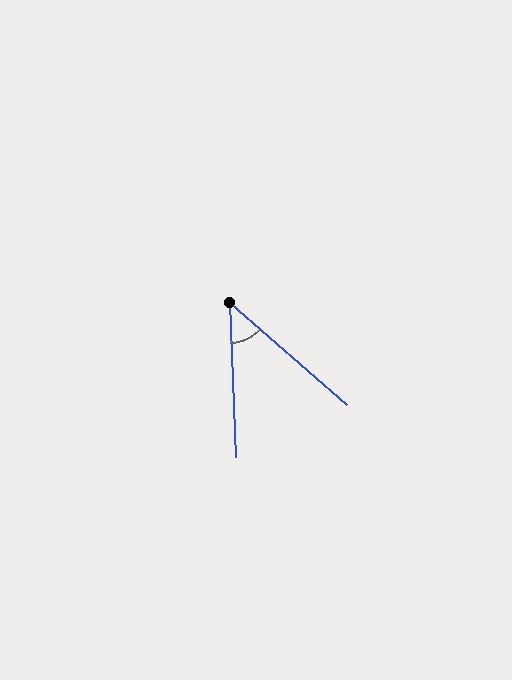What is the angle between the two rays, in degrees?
Approximately 47 degrees.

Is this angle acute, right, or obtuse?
It is acute.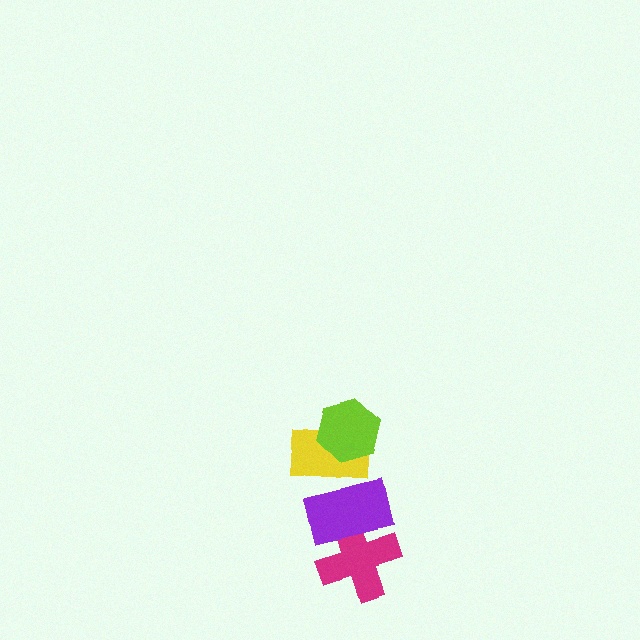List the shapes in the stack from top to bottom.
From top to bottom: the lime hexagon, the yellow rectangle, the purple rectangle, the magenta cross.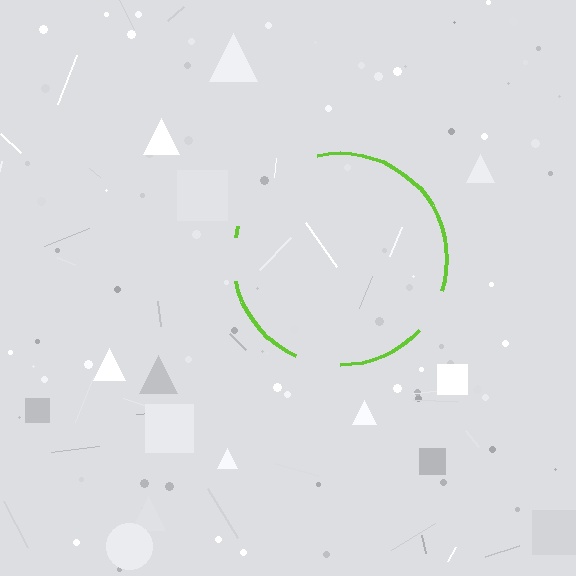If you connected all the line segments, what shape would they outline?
They would outline a circle.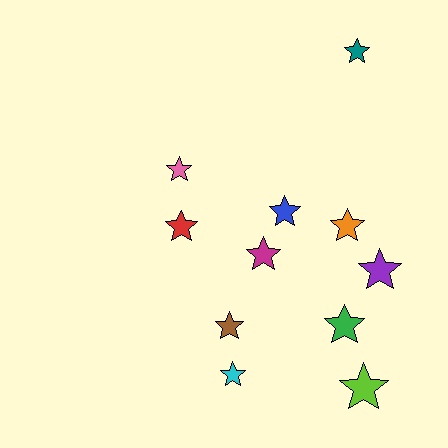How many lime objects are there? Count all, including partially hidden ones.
There is 1 lime object.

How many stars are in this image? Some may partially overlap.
There are 11 stars.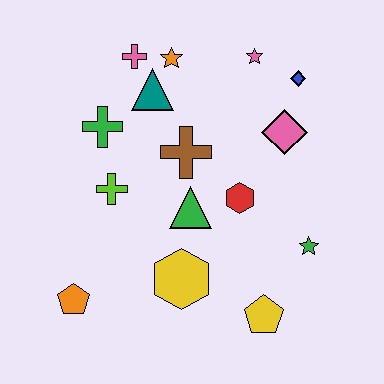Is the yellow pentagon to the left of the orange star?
No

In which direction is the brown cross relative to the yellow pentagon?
The brown cross is above the yellow pentagon.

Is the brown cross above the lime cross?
Yes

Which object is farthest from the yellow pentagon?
The pink cross is farthest from the yellow pentagon.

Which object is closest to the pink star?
The blue diamond is closest to the pink star.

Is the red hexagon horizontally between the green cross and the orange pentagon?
No